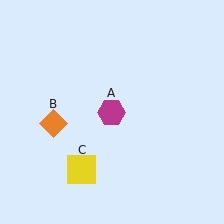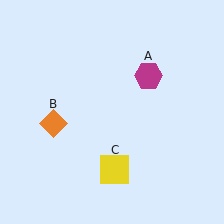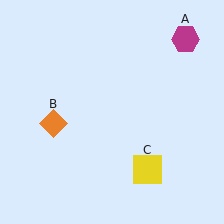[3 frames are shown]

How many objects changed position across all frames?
2 objects changed position: magenta hexagon (object A), yellow square (object C).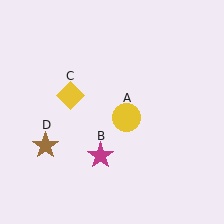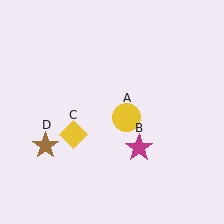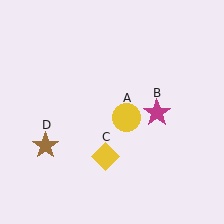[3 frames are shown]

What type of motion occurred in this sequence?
The magenta star (object B), yellow diamond (object C) rotated counterclockwise around the center of the scene.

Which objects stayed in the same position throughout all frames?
Yellow circle (object A) and brown star (object D) remained stationary.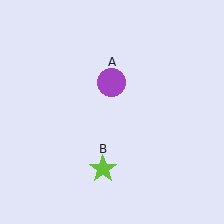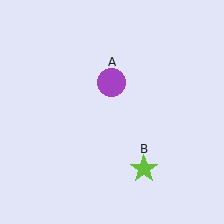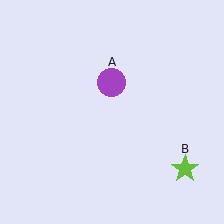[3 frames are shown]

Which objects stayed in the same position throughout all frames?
Purple circle (object A) remained stationary.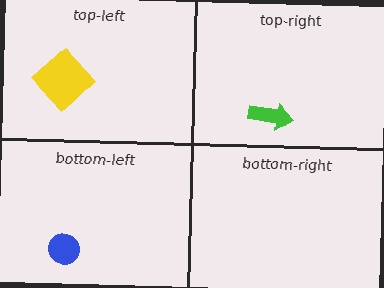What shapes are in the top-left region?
The yellow diamond.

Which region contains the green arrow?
The top-right region.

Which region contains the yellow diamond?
The top-left region.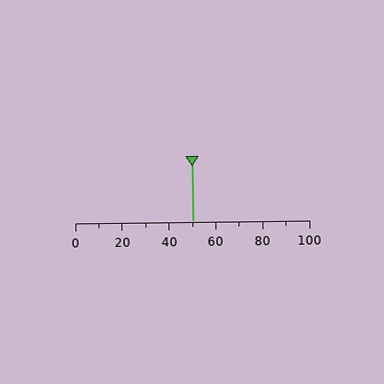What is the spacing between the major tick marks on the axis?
The major ticks are spaced 20 apart.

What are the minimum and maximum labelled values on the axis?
The axis runs from 0 to 100.